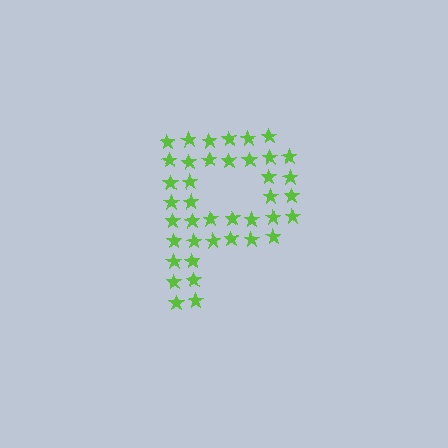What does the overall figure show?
The overall figure shows the letter P.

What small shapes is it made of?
It is made of small stars.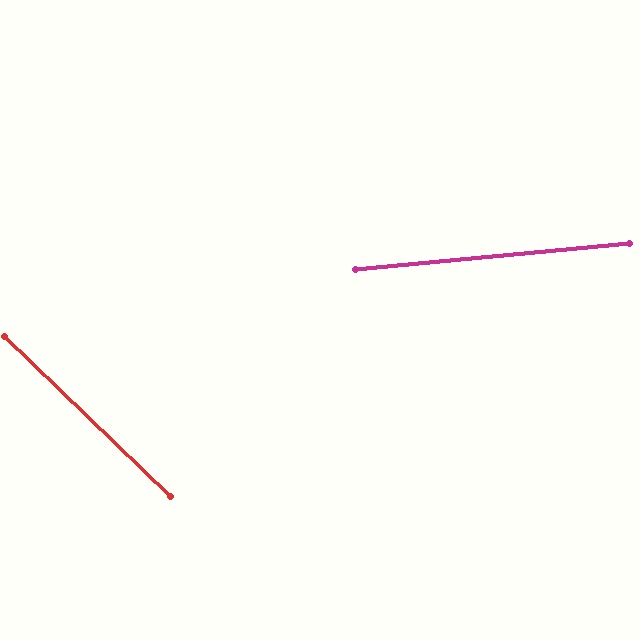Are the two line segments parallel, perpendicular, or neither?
Neither parallel nor perpendicular — they differ by about 49°.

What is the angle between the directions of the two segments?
Approximately 49 degrees.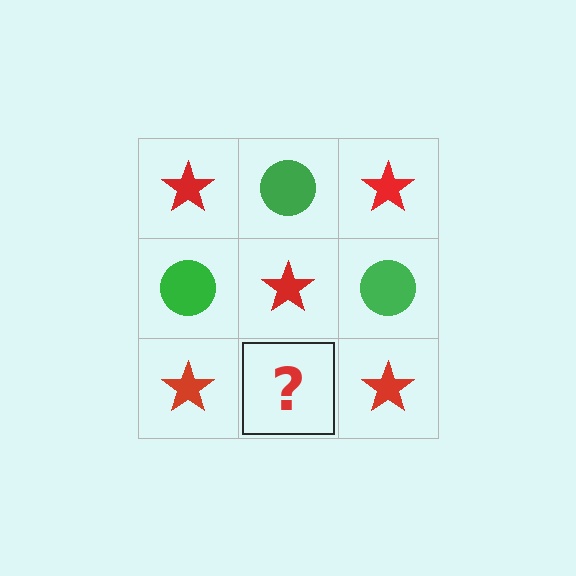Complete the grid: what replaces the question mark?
The question mark should be replaced with a green circle.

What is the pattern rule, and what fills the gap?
The rule is that it alternates red star and green circle in a checkerboard pattern. The gap should be filled with a green circle.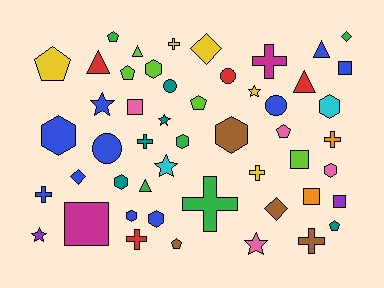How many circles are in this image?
There are 4 circles.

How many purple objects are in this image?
There are 2 purple objects.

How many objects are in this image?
There are 50 objects.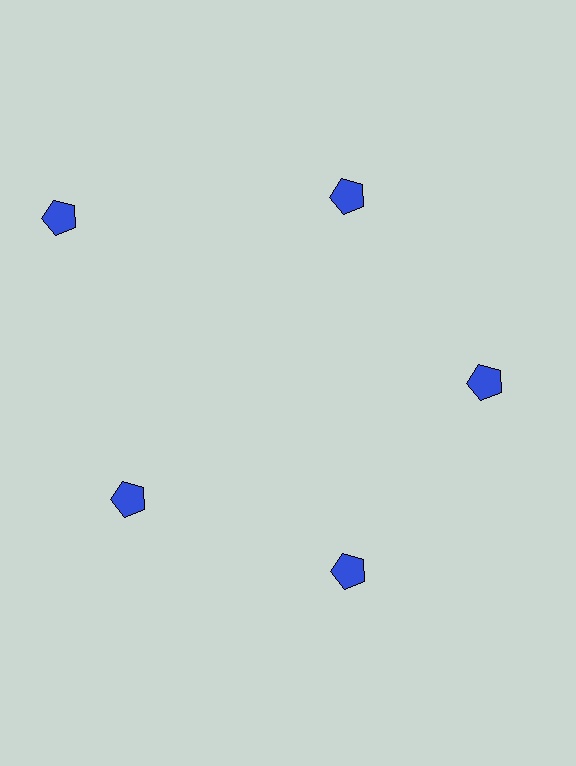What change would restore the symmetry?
The symmetry would be restored by moving it inward, back onto the ring so that all 5 pentagons sit at equal angles and equal distance from the center.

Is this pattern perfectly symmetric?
No. The 5 blue pentagons are arranged in a ring, but one element near the 10 o'clock position is pushed outward from the center, breaking the 5-fold rotational symmetry.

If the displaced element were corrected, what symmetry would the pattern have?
It would have 5-fold rotational symmetry — the pattern would map onto itself every 72 degrees.